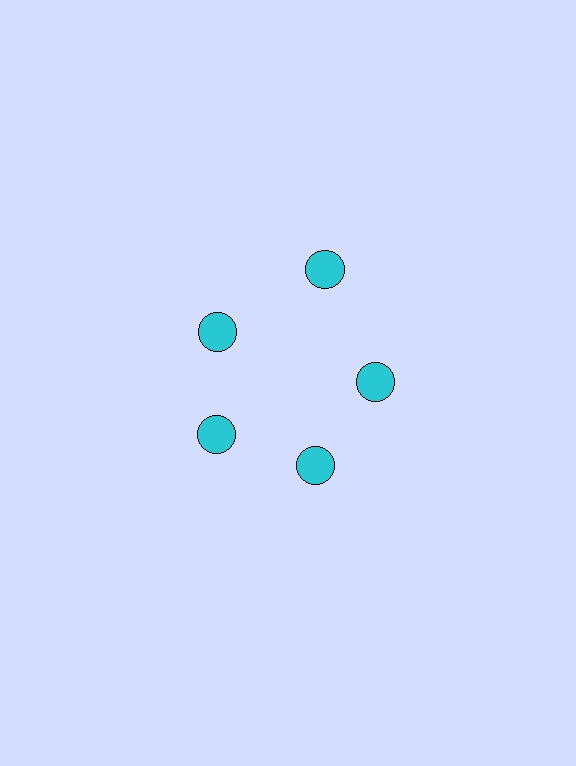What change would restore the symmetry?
The symmetry would be restored by moving it inward, back onto the ring so that all 5 circles sit at equal angles and equal distance from the center.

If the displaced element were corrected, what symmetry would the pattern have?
It would have 5-fold rotational symmetry — the pattern would map onto itself every 72 degrees.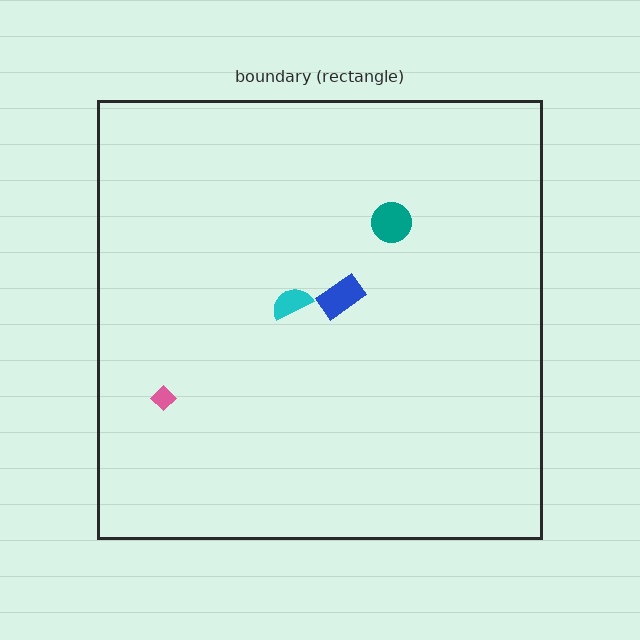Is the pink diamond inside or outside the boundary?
Inside.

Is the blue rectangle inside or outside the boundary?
Inside.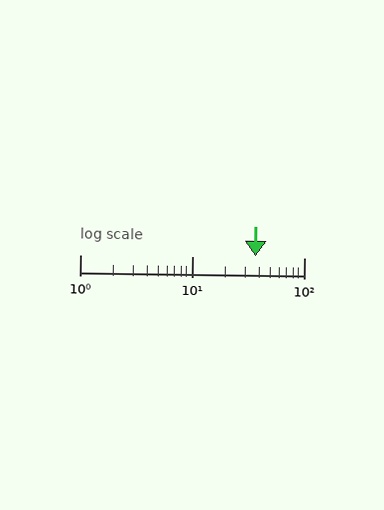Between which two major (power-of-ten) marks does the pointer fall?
The pointer is between 10 and 100.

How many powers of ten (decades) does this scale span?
The scale spans 2 decades, from 1 to 100.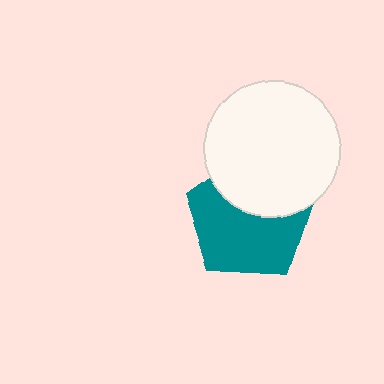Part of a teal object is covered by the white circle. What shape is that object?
It is a pentagon.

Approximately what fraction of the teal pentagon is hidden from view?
Roughly 38% of the teal pentagon is hidden behind the white circle.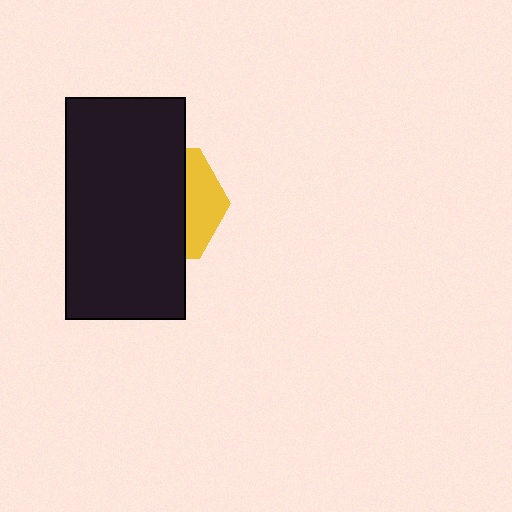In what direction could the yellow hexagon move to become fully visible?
The yellow hexagon could move right. That would shift it out from behind the black rectangle entirely.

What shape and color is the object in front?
The object in front is a black rectangle.